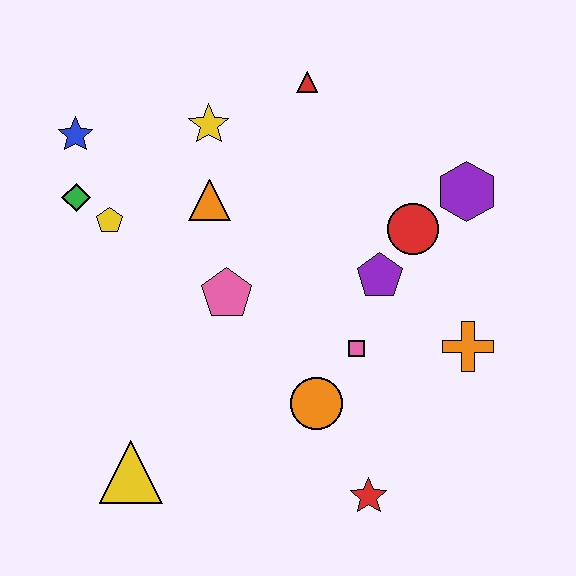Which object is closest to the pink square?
The orange circle is closest to the pink square.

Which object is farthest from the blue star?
The red star is farthest from the blue star.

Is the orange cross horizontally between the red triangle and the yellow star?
No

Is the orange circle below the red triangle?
Yes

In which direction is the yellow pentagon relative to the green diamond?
The yellow pentagon is to the right of the green diamond.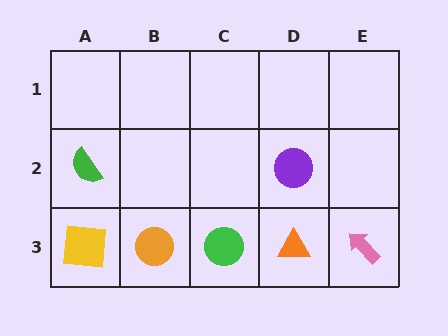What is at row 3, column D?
An orange triangle.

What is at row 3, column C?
A green circle.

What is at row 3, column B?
An orange circle.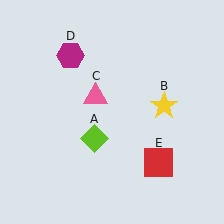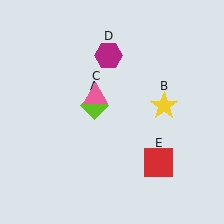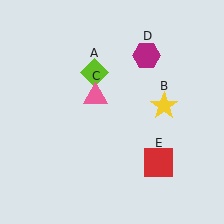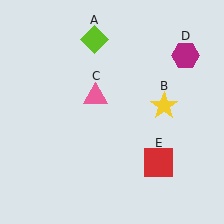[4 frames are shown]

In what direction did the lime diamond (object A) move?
The lime diamond (object A) moved up.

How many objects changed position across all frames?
2 objects changed position: lime diamond (object A), magenta hexagon (object D).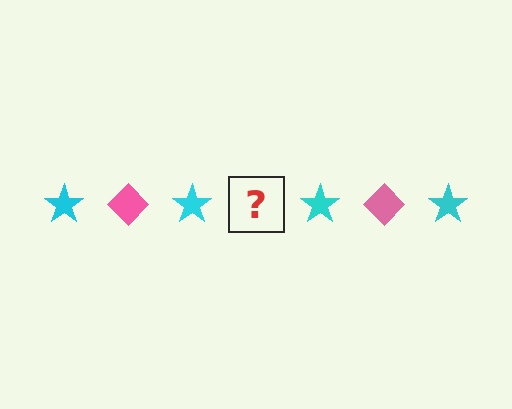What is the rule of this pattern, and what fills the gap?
The rule is that the pattern alternates between cyan star and pink diamond. The gap should be filled with a pink diamond.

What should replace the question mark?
The question mark should be replaced with a pink diamond.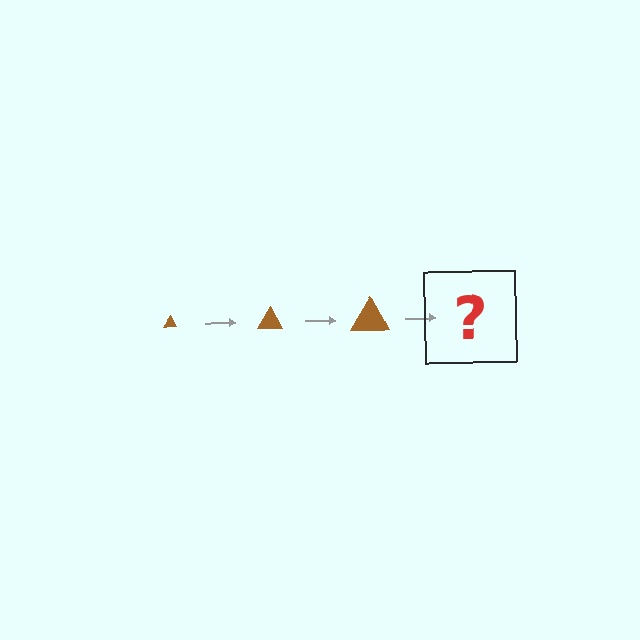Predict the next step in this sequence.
The next step is a brown triangle, larger than the previous one.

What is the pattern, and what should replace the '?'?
The pattern is that the triangle gets progressively larger each step. The '?' should be a brown triangle, larger than the previous one.